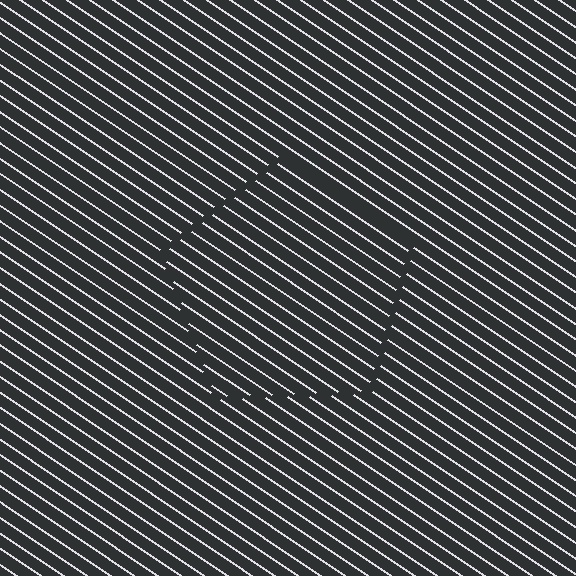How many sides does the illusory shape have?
5 sides — the line-ends trace a pentagon.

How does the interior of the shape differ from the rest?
The interior of the shape contains the same grating, shifted by half a period — the contour is defined by the phase discontinuity where line-ends from the inner and outer gratings abut.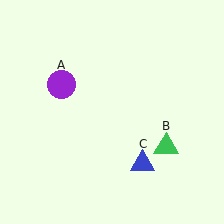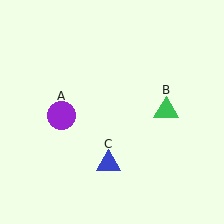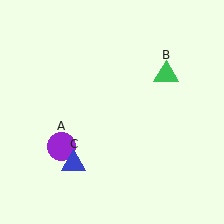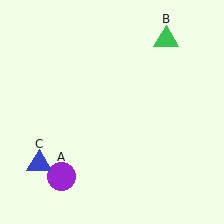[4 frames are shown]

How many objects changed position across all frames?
3 objects changed position: purple circle (object A), green triangle (object B), blue triangle (object C).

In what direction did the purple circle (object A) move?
The purple circle (object A) moved down.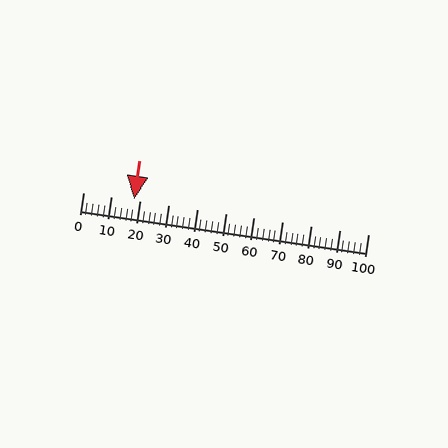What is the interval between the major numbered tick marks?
The major tick marks are spaced 10 units apart.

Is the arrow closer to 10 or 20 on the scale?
The arrow is closer to 20.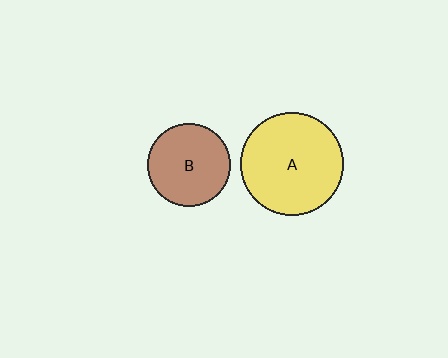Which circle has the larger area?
Circle A (yellow).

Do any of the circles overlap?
No, none of the circles overlap.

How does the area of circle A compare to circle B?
Approximately 1.5 times.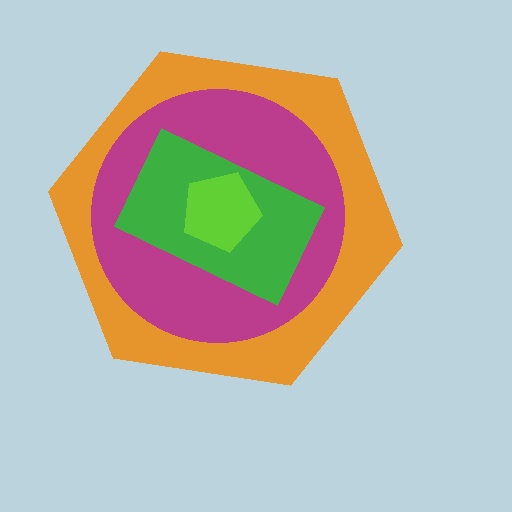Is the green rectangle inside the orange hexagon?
Yes.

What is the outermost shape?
The orange hexagon.